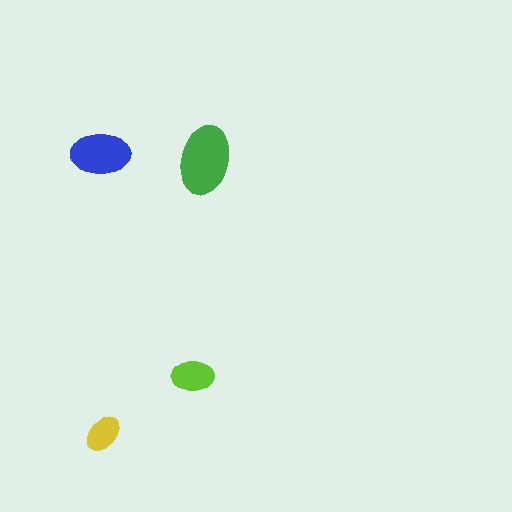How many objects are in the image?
There are 4 objects in the image.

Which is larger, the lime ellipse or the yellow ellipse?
The lime one.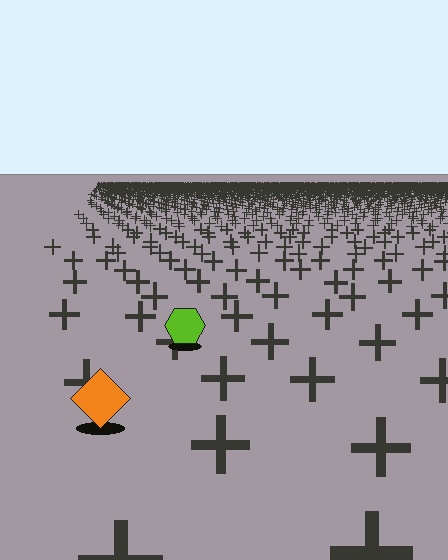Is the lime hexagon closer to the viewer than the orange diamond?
No. The orange diamond is closer — you can tell from the texture gradient: the ground texture is coarser near it.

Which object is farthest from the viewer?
The lime hexagon is farthest from the viewer. It appears smaller and the ground texture around it is denser.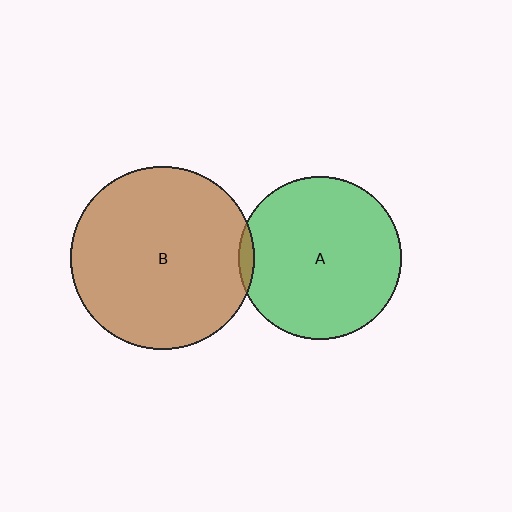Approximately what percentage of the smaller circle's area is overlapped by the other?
Approximately 5%.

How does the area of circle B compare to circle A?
Approximately 1.3 times.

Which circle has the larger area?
Circle B (brown).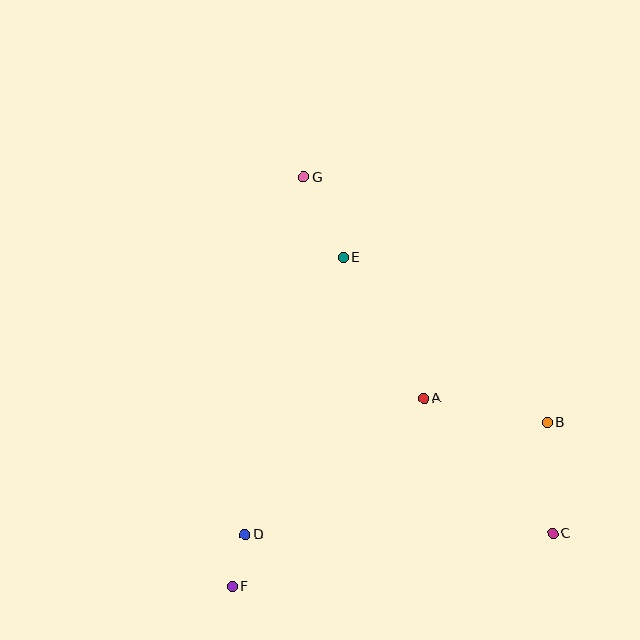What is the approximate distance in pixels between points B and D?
The distance between B and D is approximately 323 pixels.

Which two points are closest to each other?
Points D and F are closest to each other.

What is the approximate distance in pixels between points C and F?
The distance between C and F is approximately 325 pixels.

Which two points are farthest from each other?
Points C and G are farthest from each other.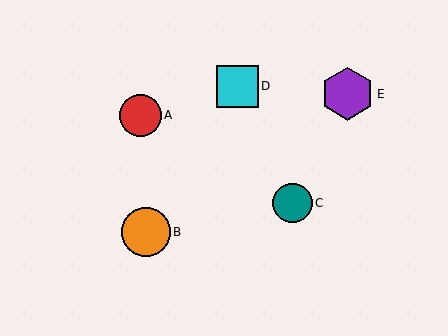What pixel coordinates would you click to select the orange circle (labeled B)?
Click at (146, 232) to select the orange circle B.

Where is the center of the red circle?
The center of the red circle is at (140, 115).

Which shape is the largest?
The purple hexagon (labeled E) is the largest.